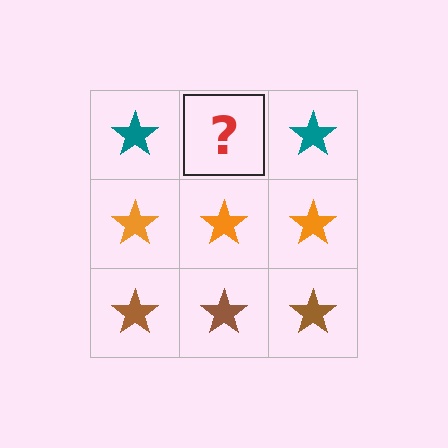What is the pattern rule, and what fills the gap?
The rule is that each row has a consistent color. The gap should be filled with a teal star.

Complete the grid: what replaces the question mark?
The question mark should be replaced with a teal star.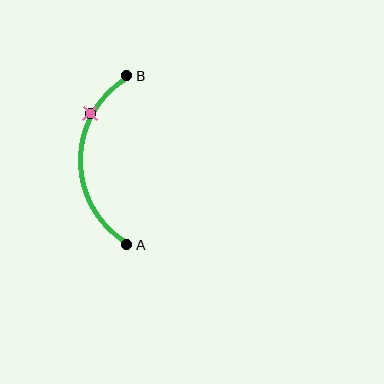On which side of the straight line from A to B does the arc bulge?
The arc bulges to the left of the straight line connecting A and B.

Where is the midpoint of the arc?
The arc midpoint is the point on the curve farthest from the straight line joining A and B. It sits to the left of that line.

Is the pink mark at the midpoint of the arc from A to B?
No. The pink mark lies on the arc but is closer to endpoint B. The arc midpoint would be at the point on the curve equidistant along the arc from both A and B.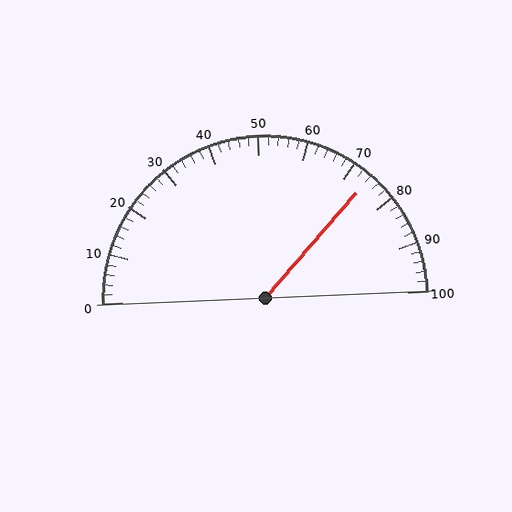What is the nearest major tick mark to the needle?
The nearest major tick mark is 70.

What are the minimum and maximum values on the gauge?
The gauge ranges from 0 to 100.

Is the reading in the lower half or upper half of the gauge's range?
The reading is in the upper half of the range (0 to 100).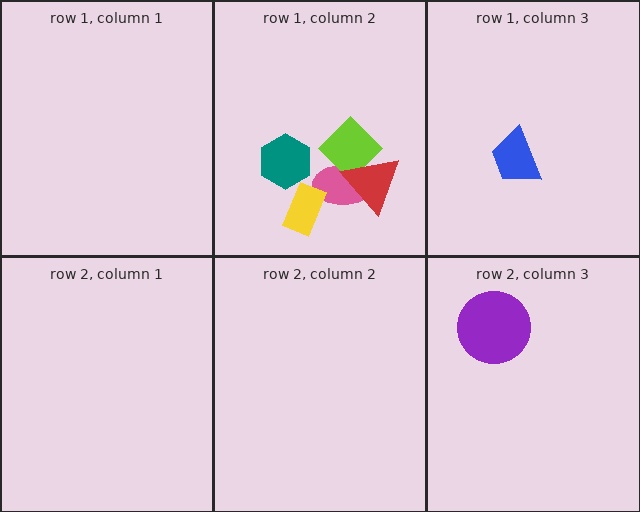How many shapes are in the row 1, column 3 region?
1.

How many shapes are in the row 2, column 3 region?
1.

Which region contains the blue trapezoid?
The row 1, column 3 region.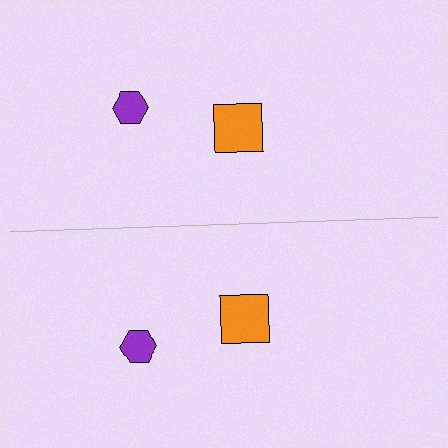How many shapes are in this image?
There are 4 shapes in this image.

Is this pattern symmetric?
Yes, this pattern has bilateral (reflection) symmetry.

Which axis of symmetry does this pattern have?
The pattern has a horizontal axis of symmetry running through the center of the image.